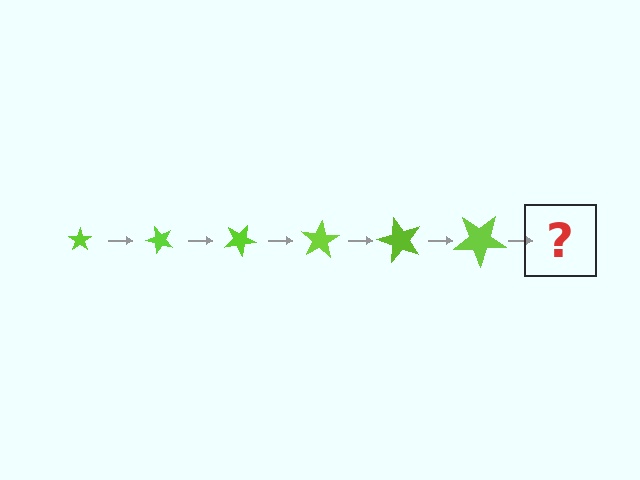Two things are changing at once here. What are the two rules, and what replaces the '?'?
The two rules are that the star grows larger each step and it rotates 50 degrees each step. The '?' should be a star, larger than the previous one and rotated 300 degrees from the start.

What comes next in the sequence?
The next element should be a star, larger than the previous one and rotated 300 degrees from the start.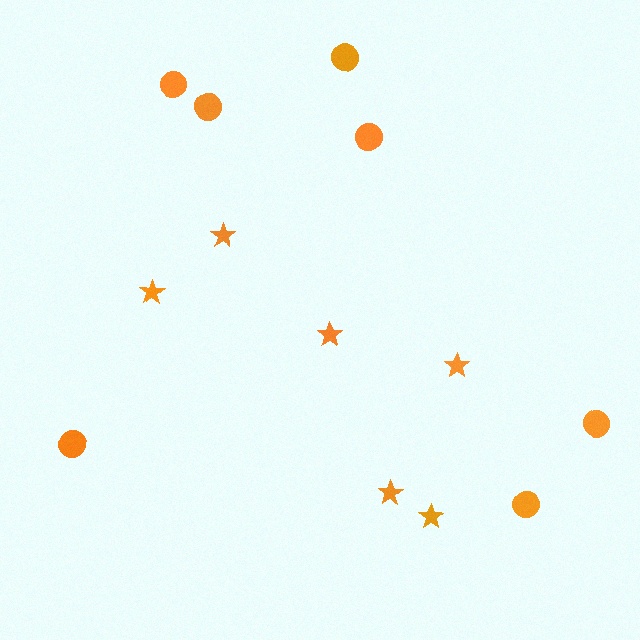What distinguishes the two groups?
There are 2 groups: one group of stars (6) and one group of circles (7).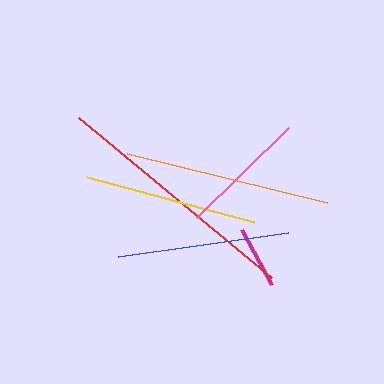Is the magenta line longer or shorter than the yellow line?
The yellow line is longer than the magenta line.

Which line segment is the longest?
The red line is the longest at approximately 250 pixels.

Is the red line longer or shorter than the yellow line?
The red line is longer than the yellow line.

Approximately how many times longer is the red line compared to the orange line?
The red line is approximately 1.2 times the length of the orange line.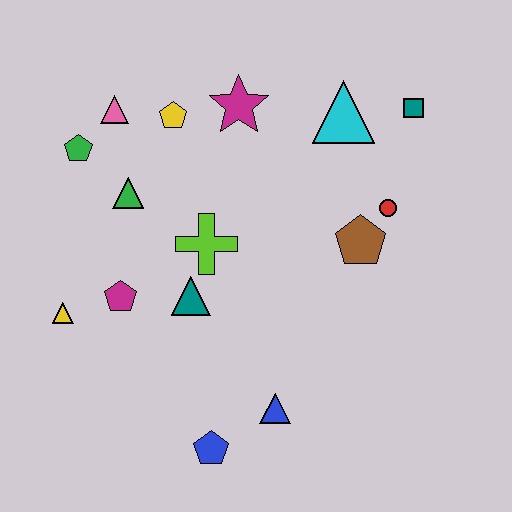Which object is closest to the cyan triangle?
The teal square is closest to the cyan triangle.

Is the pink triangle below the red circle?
No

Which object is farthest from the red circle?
The yellow triangle is farthest from the red circle.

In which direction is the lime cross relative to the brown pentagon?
The lime cross is to the left of the brown pentagon.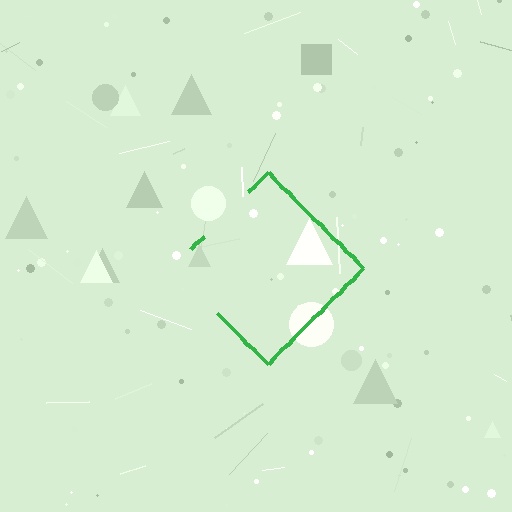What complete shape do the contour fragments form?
The contour fragments form a diamond.